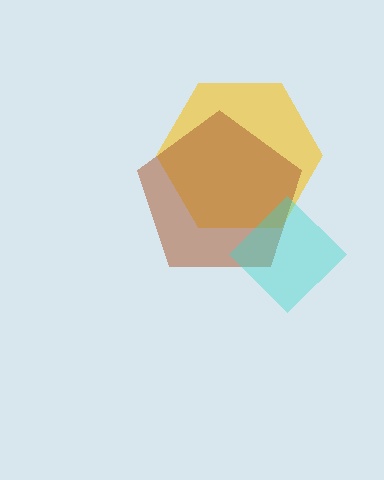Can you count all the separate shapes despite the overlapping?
Yes, there are 3 separate shapes.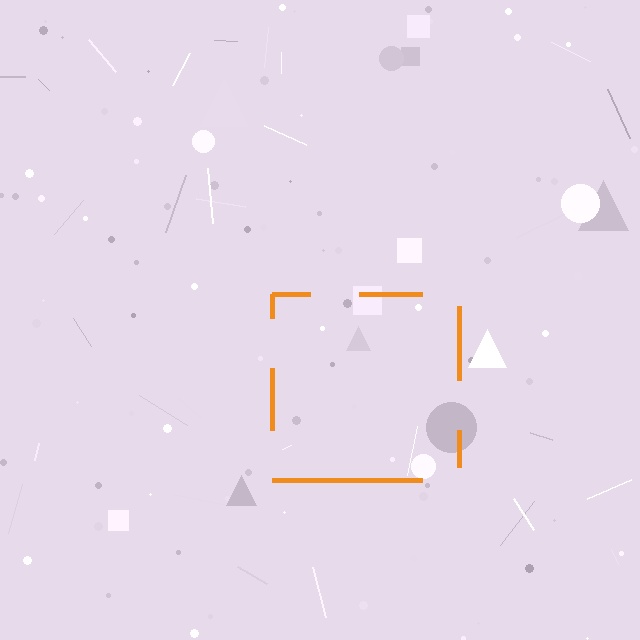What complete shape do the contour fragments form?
The contour fragments form a square.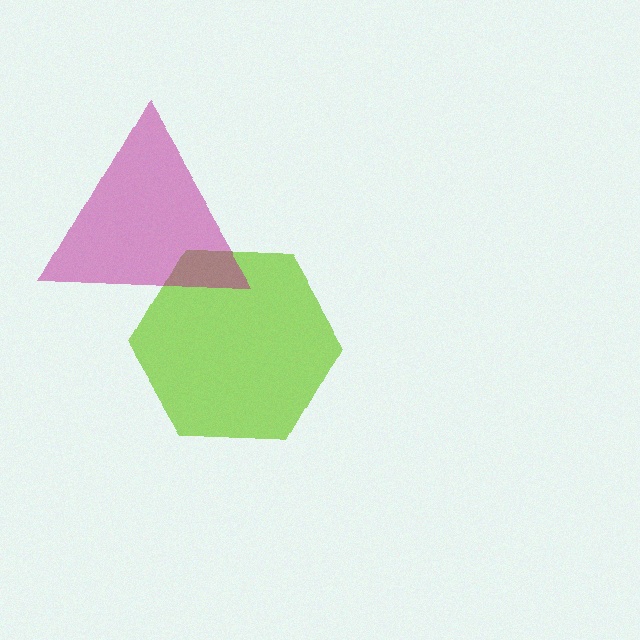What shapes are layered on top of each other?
The layered shapes are: a lime hexagon, a magenta triangle.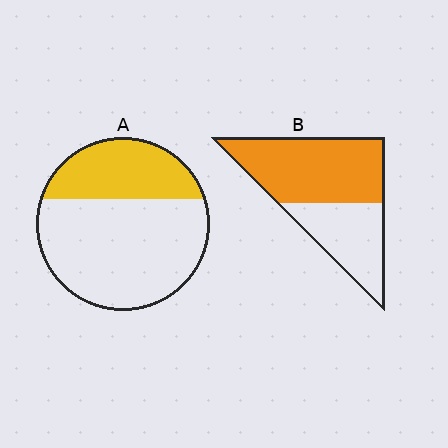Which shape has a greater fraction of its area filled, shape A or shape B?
Shape B.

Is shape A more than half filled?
No.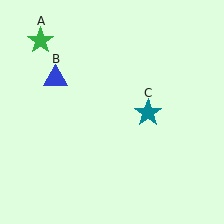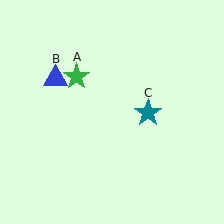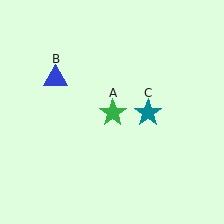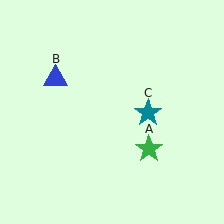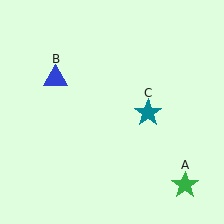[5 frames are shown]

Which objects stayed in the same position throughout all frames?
Blue triangle (object B) and teal star (object C) remained stationary.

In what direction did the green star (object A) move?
The green star (object A) moved down and to the right.